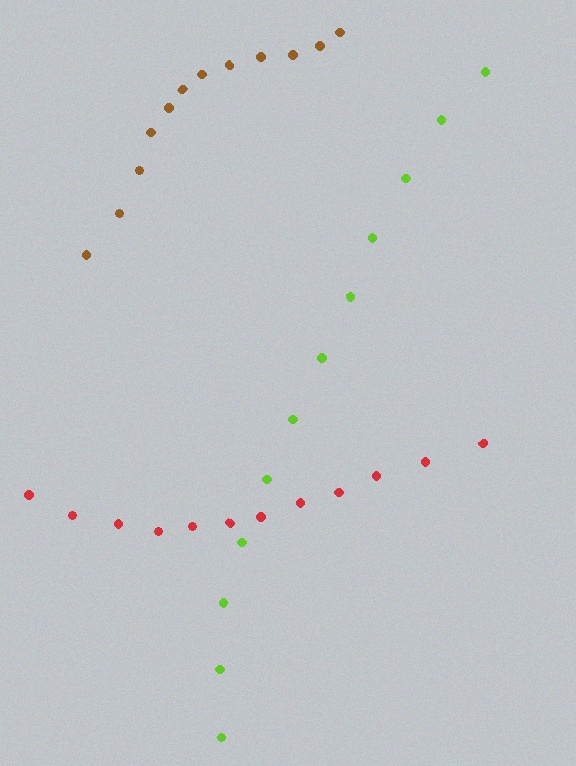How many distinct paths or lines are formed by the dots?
There are 3 distinct paths.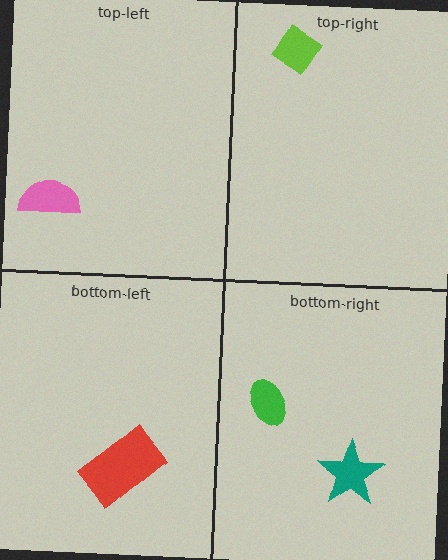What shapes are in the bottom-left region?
The red rectangle.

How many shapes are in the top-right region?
1.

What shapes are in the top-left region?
The pink semicircle.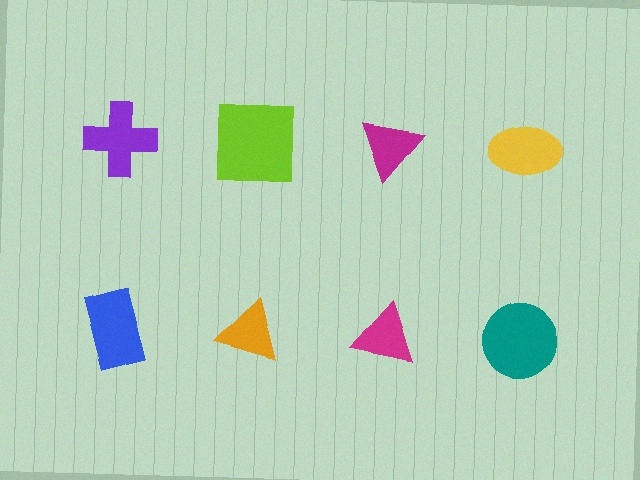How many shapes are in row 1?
4 shapes.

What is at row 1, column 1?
A purple cross.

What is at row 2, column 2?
An orange triangle.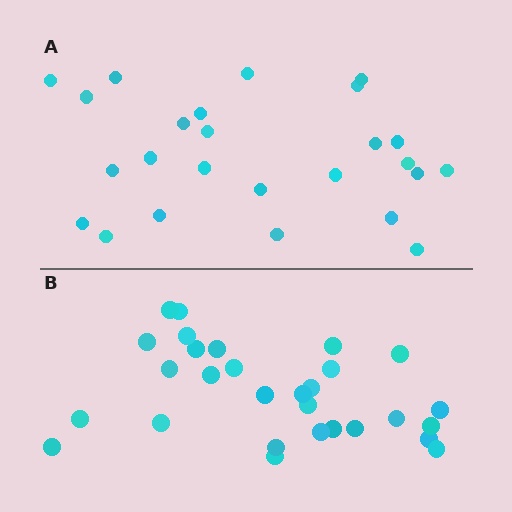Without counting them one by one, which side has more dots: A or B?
Region B (the bottom region) has more dots.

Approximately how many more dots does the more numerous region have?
Region B has about 4 more dots than region A.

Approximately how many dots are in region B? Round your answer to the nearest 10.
About 30 dots. (The exact count is 29, which rounds to 30.)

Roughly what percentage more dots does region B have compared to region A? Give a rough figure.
About 15% more.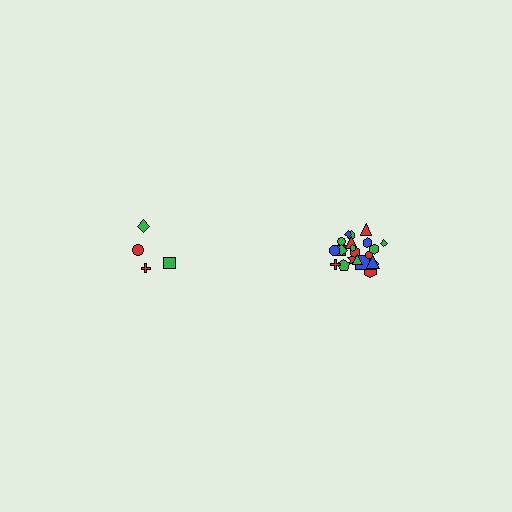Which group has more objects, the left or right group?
The right group.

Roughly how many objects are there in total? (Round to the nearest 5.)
Roughly 25 objects in total.